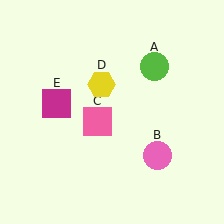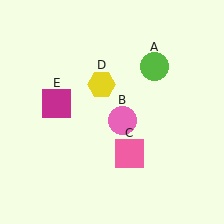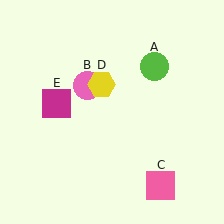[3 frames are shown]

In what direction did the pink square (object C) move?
The pink square (object C) moved down and to the right.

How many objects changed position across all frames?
2 objects changed position: pink circle (object B), pink square (object C).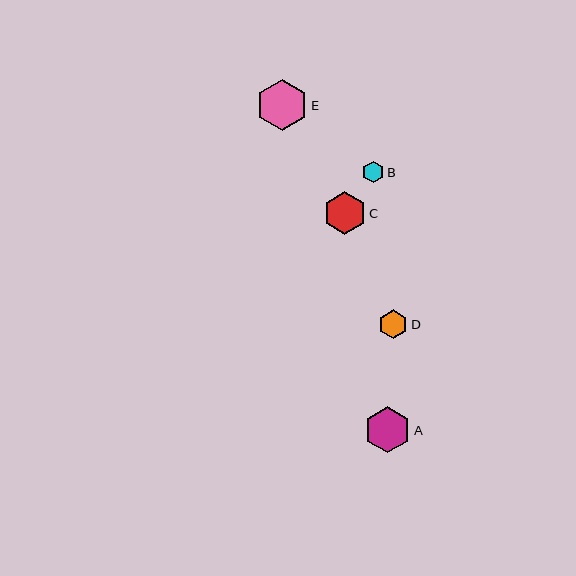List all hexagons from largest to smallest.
From largest to smallest: E, A, C, D, B.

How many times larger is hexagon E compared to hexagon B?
Hexagon E is approximately 2.4 times the size of hexagon B.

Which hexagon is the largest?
Hexagon E is the largest with a size of approximately 51 pixels.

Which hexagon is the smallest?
Hexagon B is the smallest with a size of approximately 21 pixels.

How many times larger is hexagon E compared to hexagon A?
Hexagon E is approximately 1.1 times the size of hexagon A.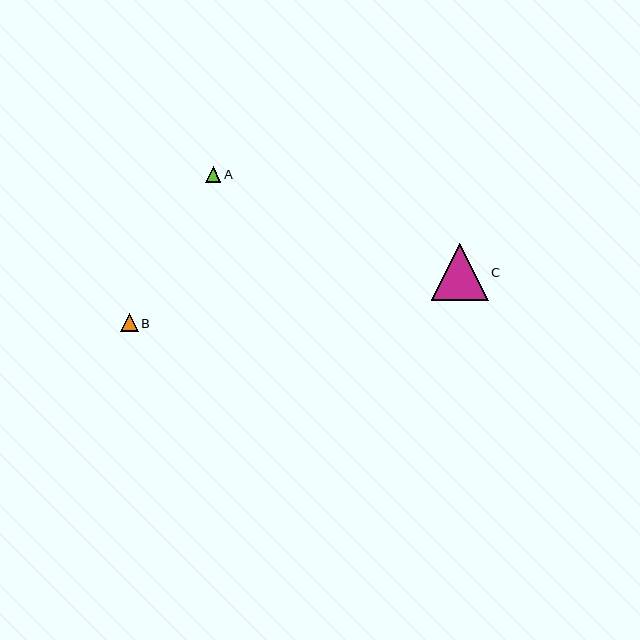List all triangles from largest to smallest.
From largest to smallest: C, B, A.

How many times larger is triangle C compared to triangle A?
Triangle C is approximately 3.7 times the size of triangle A.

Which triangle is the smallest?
Triangle A is the smallest with a size of approximately 15 pixels.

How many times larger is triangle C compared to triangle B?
Triangle C is approximately 3.2 times the size of triangle B.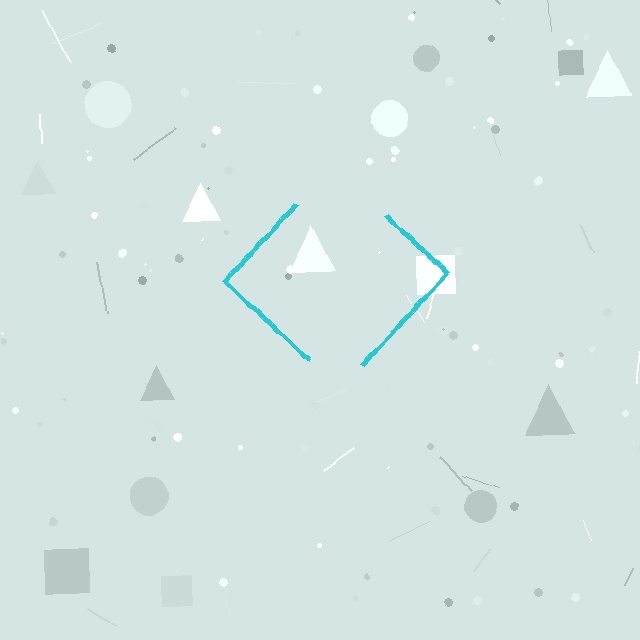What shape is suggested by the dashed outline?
The dashed outline suggests a diamond.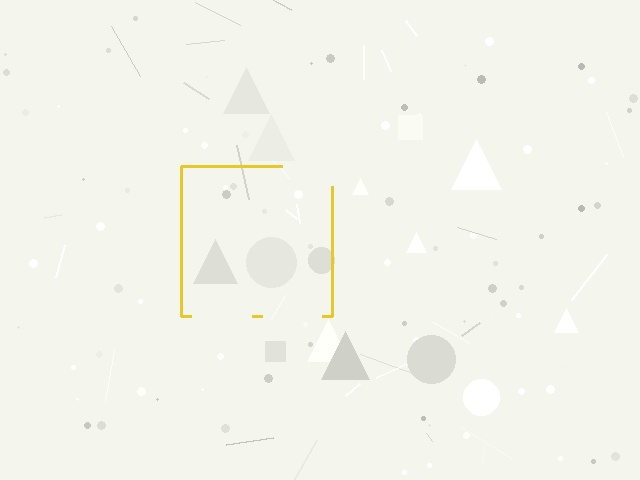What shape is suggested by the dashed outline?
The dashed outline suggests a square.